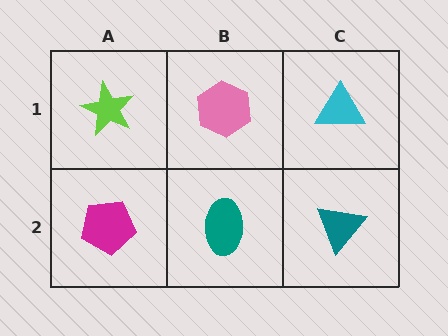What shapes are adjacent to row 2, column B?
A pink hexagon (row 1, column B), a magenta pentagon (row 2, column A), a teal triangle (row 2, column C).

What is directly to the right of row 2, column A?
A teal ellipse.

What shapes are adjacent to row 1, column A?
A magenta pentagon (row 2, column A), a pink hexagon (row 1, column B).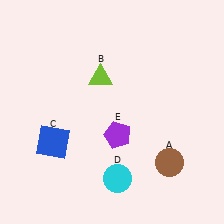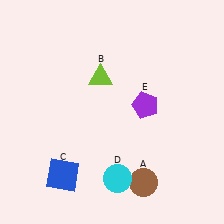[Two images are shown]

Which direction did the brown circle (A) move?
The brown circle (A) moved left.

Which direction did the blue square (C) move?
The blue square (C) moved down.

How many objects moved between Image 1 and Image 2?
3 objects moved between the two images.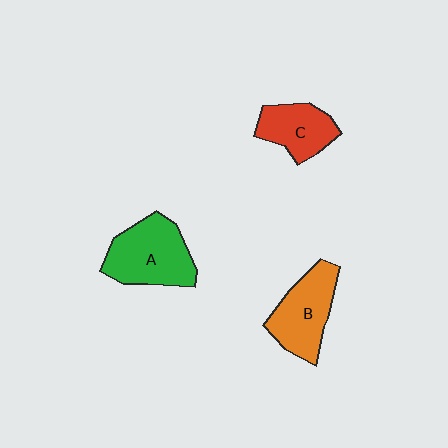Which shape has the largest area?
Shape A (green).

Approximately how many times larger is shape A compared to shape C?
Approximately 1.5 times.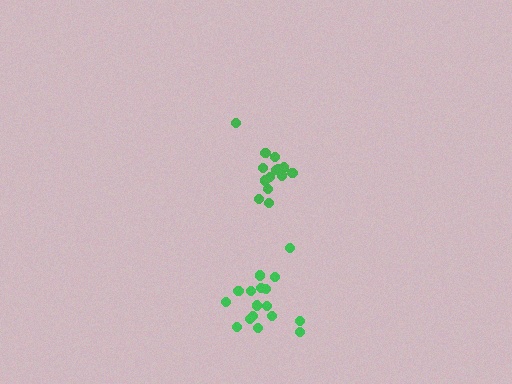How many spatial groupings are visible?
There are 2 spatial groupings.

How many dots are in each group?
Group 1: 14 dots, Group 2: 17 dots (31 total).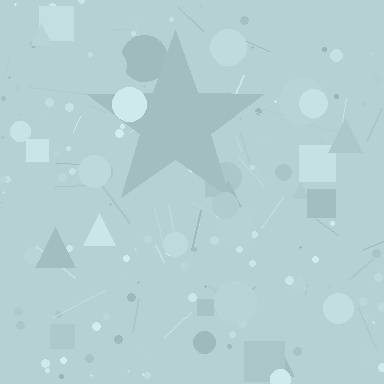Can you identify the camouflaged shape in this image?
The camouflaged shape is a star.